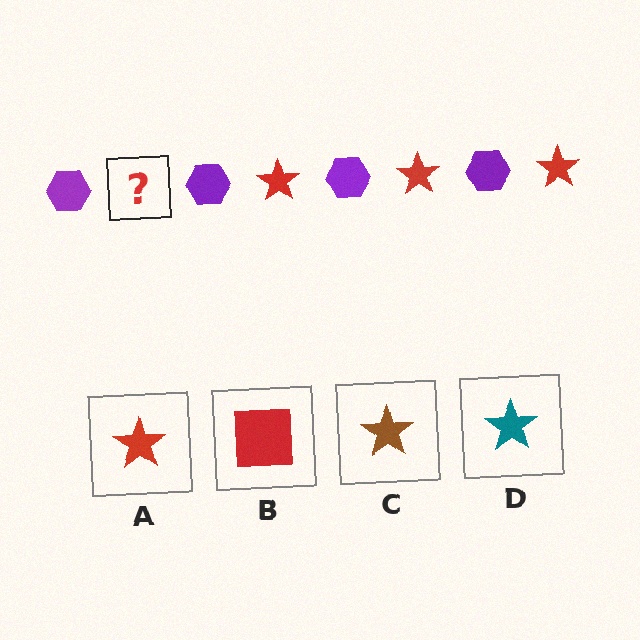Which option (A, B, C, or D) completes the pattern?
A.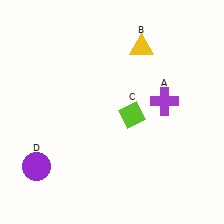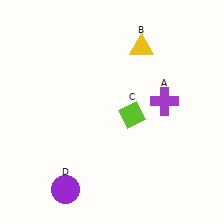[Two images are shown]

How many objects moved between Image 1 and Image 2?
1 object moved between the two images.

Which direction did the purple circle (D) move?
The purple circle (D) moved right.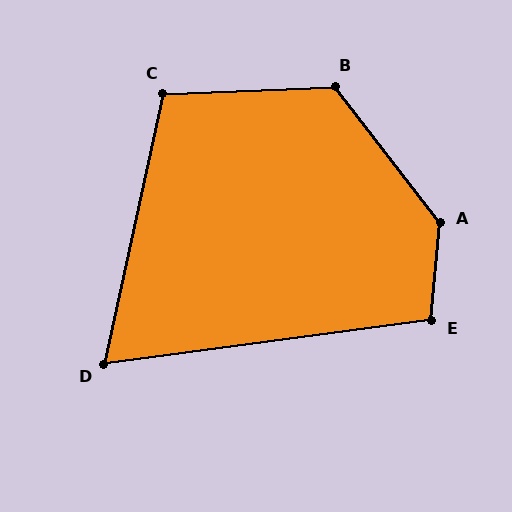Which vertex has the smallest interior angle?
D, at approximately 70 degrees.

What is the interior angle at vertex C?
Approximately 105 degrees (obtuse).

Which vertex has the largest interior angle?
A, at approximately 137 degrees.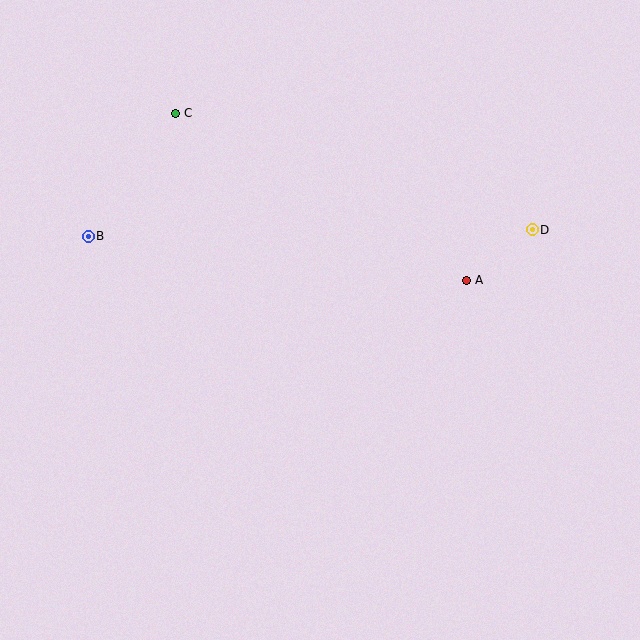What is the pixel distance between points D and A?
The distance between D and A is 82 pixels.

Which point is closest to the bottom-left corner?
Point B is closest to the bottom-left corner.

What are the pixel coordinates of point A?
Point A is at (467, 280).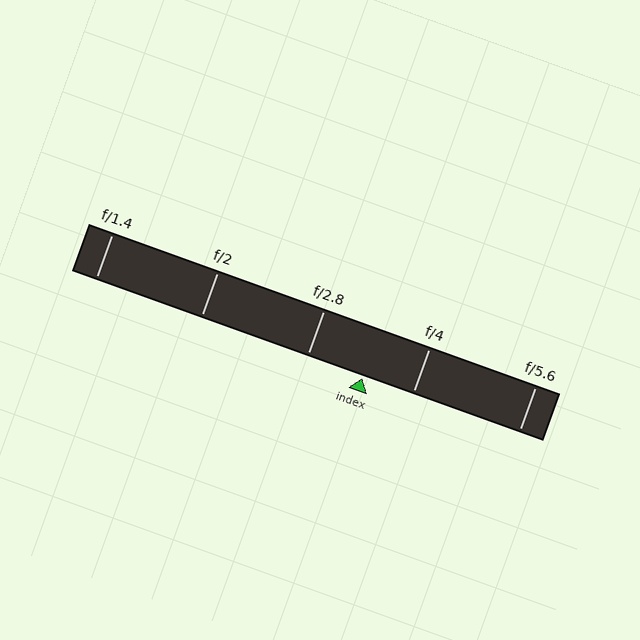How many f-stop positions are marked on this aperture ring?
There are 5 f-stop positions marked.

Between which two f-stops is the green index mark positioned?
The index mark is between f/2.8 and f/4.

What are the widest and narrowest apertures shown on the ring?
The widest aperture shown is f/1.4 and the narrowest is f/5.6.